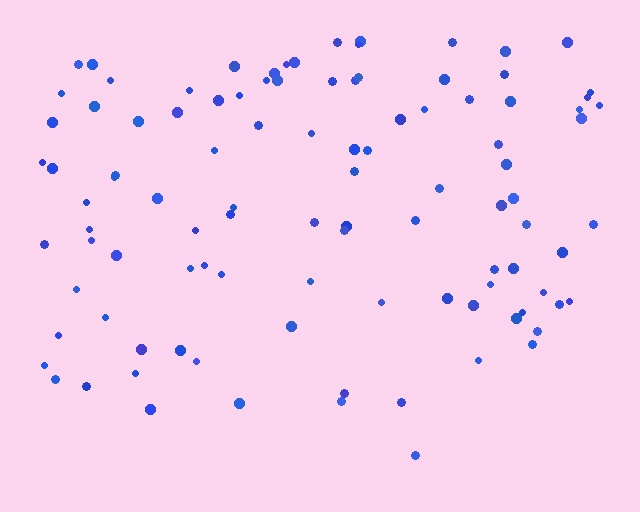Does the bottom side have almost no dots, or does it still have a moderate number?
Still a moderate number, just noticeably fewer than the top.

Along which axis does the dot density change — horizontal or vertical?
Vertical.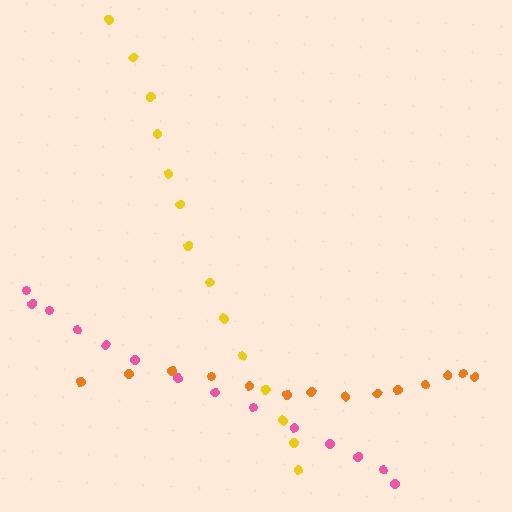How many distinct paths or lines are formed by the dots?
There are 3 distinct paths.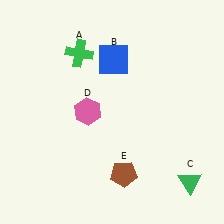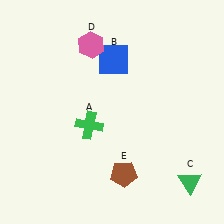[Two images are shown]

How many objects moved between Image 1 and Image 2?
2 objects moved between the two images.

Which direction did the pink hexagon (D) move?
The pink hexagon (D) moved up.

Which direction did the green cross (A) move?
The green cross (A) moved down.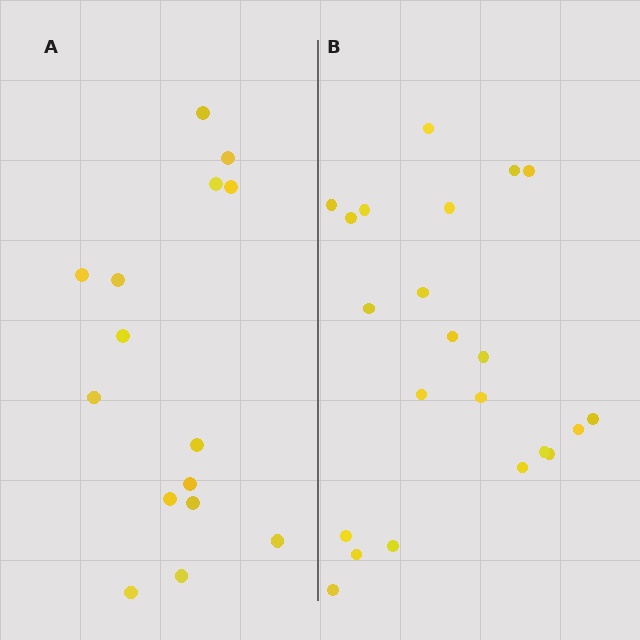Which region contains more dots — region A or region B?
Region B (the right region) has more dots.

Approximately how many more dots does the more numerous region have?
Region B has roughly 8 or so more dots than region A.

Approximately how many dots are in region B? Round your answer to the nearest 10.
About 20 dots. (The exact count is 22, which rounds to 20.)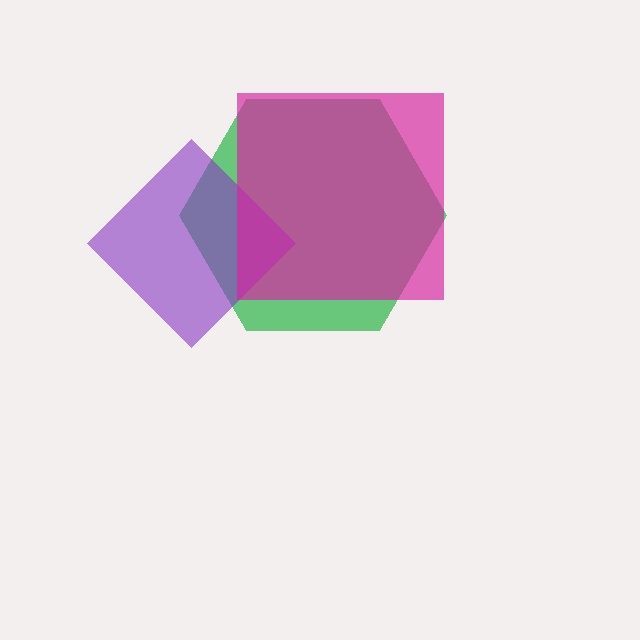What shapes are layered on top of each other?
The layered shapes are: a green hexagon, a purple diamond, a magenta square.